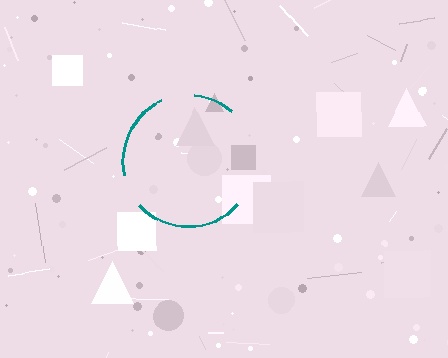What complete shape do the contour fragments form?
The contour fragments form a circle.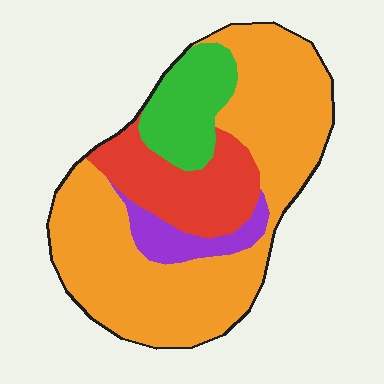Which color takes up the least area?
Purple, at roughly 5%.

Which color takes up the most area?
Orange, at roughly 60%.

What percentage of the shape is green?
Green covers 14% of the shape.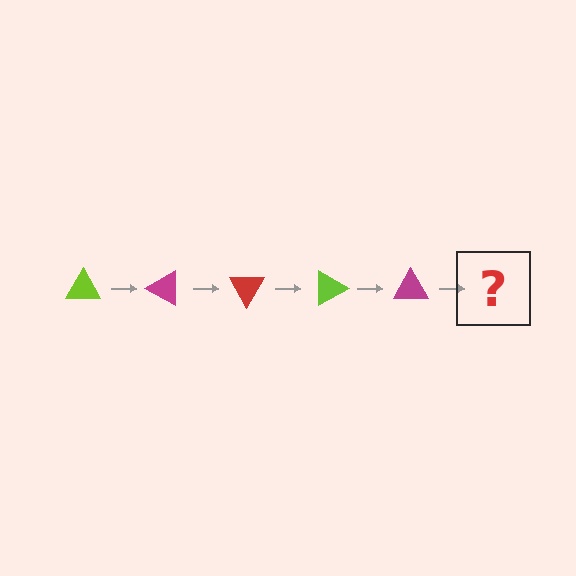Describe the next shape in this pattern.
It should be a red triangle, rotated 150 degrees from the start.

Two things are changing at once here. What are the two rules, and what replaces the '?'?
The two rules are that it rotates 30 degrees each step and the color cycles through lime, magenta, and red. The '?' should be a red triangle, rotated 150 degrees from the start.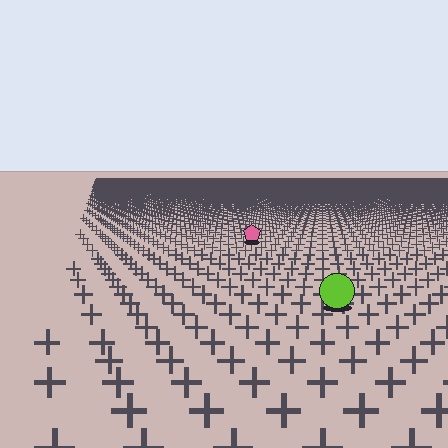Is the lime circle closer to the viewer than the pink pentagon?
Yes. The lime circle is closer — you can tell from the texture gradient: the ground texture is coarser near it.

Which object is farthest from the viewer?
The pink pentagon is farthest from the viewer. It appears smaller and the ground texture around it is denser.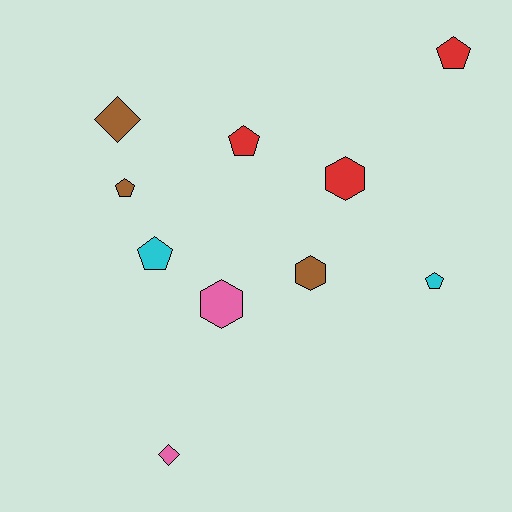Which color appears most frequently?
Brown, with 3 objects.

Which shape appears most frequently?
Pentagon, with 5 objects.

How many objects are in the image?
There are 10 objects.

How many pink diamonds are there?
There is 1 pink diamond.